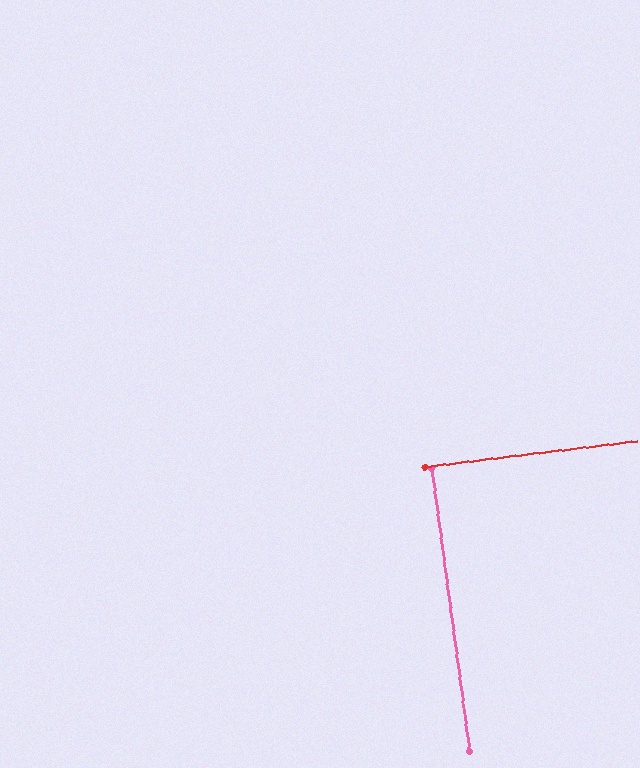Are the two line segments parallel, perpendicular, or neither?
Perpendicular — they meet at approximately 90°.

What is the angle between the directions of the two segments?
Approximately 90 degrees.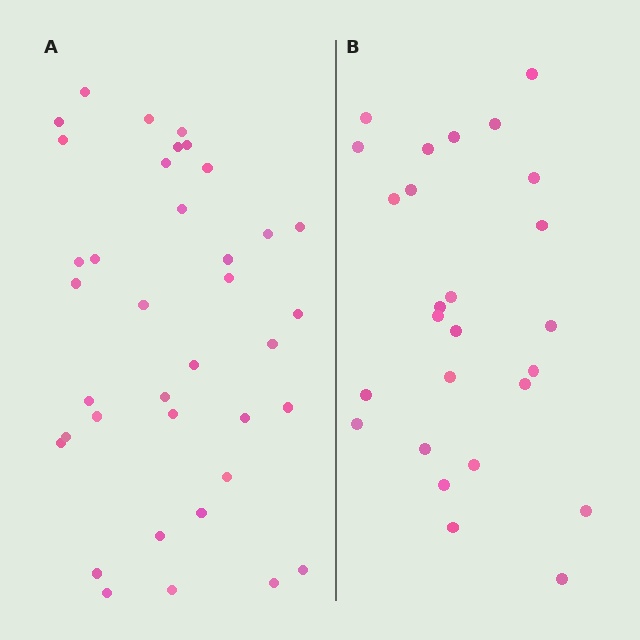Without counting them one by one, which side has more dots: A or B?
Region A (the left region) has more dots.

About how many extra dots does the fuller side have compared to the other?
Region A has roughly 12 or so more dots than region B.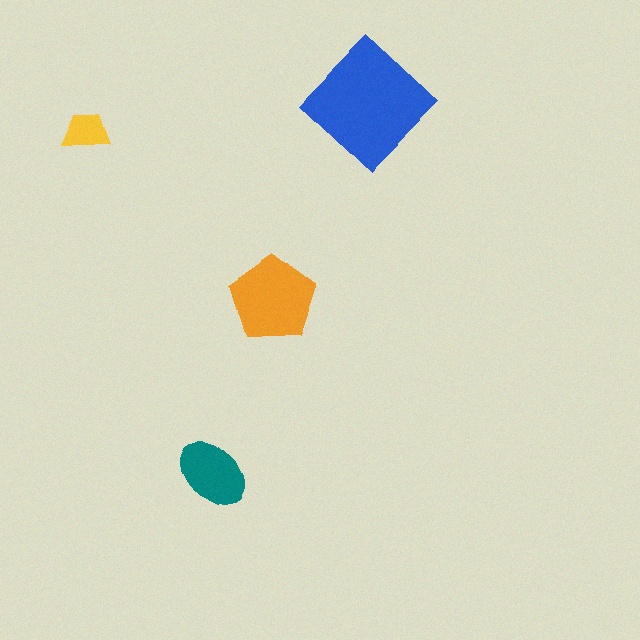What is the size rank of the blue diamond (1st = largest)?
1st.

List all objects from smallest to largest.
The yellow trapezoid, the teal ellipse, the orange pentagon, the blue diamond.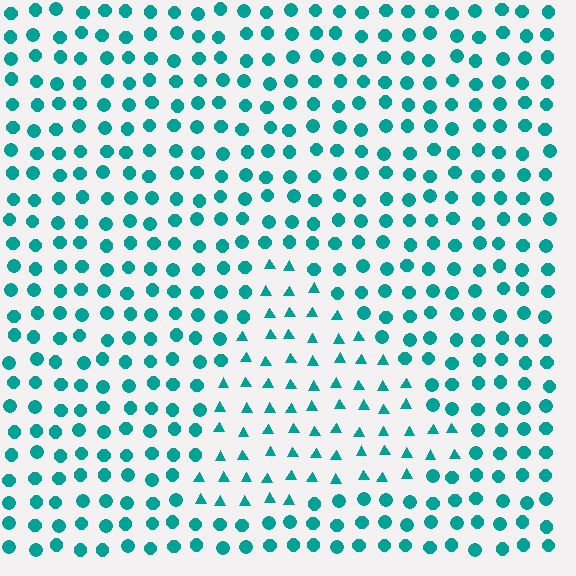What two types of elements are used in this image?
The image uses triangles inside the triangle region and circles outside it.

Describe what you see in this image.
The image is filled with small teal elements arranged in a uniform grid. A triangle-shaped region contains triangles, while the surrounding area contains circles. The boundary is defined purely by the change in element shape.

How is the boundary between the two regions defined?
The boundary is defined by a change in element shape: triangles inside vs. circles outside. All elements share the same color and spacing.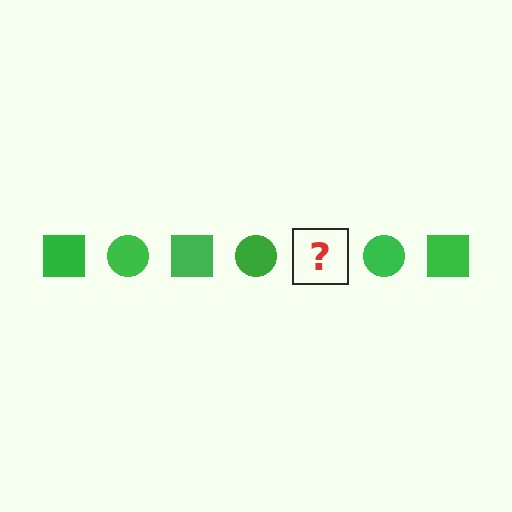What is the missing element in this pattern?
The missing element is a green square.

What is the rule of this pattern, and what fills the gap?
The rule is that the pattern cycles through square, circle shapes in green. The gap should be filled with a green square.